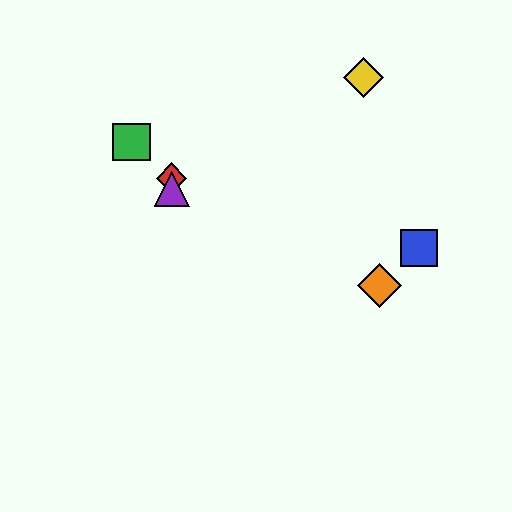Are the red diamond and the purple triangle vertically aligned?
Yes, both are at x≈172.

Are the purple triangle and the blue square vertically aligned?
No, the purple triangle is at x≈172 and the blue square is at x≈419.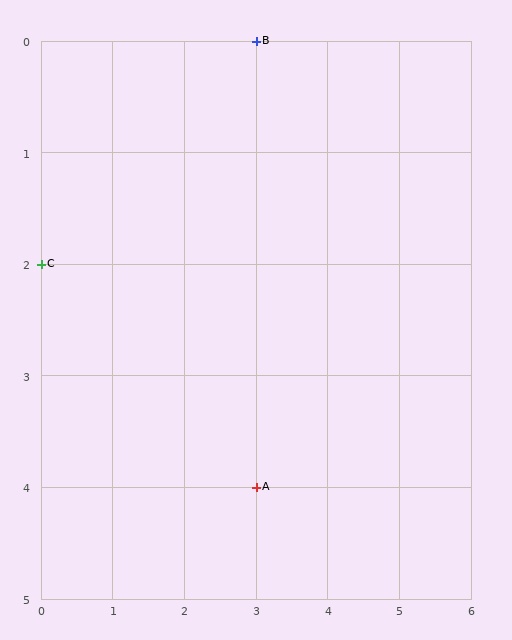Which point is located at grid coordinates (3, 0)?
Point B is at (3, 0).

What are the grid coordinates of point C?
Point C is at grid coordinates (0, 2).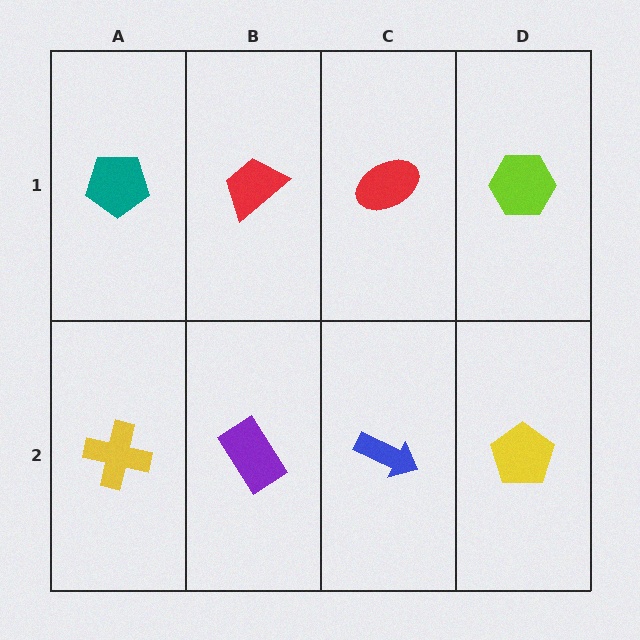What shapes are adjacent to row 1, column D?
A yellow pentagon (row 2, column D), a red ellipse (row 1, column C).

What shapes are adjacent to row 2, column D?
A lime hexagon (row 1, column D), a blue arrow (row 2, column C).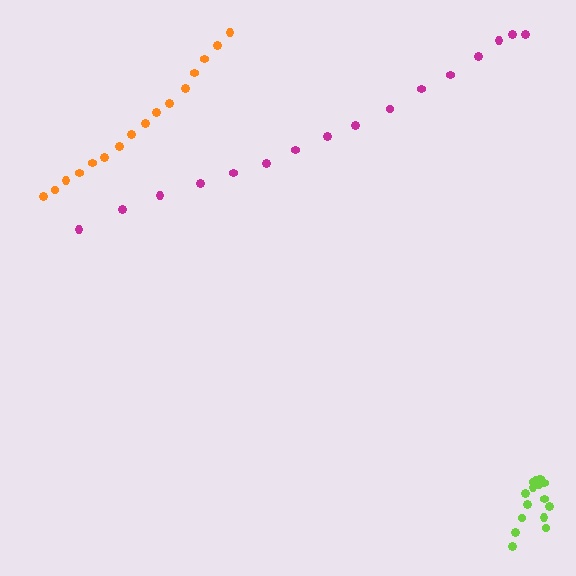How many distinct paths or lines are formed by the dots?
There are 3 distinct paths.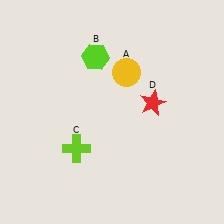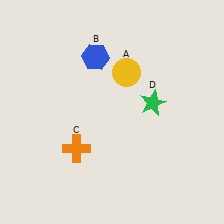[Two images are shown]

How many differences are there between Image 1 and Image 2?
There are 3 differences between the two images.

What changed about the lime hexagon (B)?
In Image 1, B is lime. In Image 2, it changed to blue.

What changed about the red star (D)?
In Image 1, D is red. In Image 2, it changed to green.